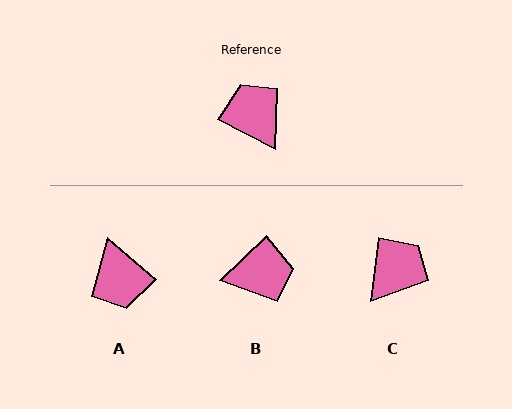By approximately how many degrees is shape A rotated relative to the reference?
Approximately 167 degrees counter-clockwise.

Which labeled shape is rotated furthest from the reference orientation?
A, about 167 degrees away.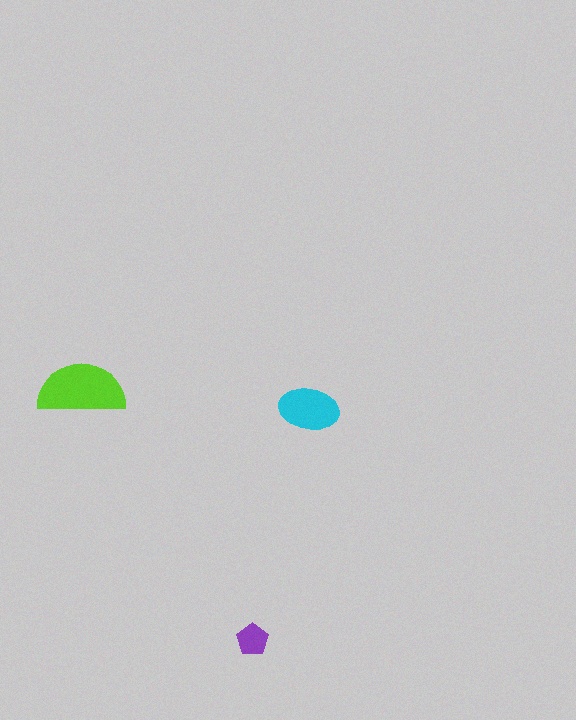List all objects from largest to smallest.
The lime semicircle, the cyan ellipse, the purple pentagon.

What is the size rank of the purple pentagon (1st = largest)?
3rd.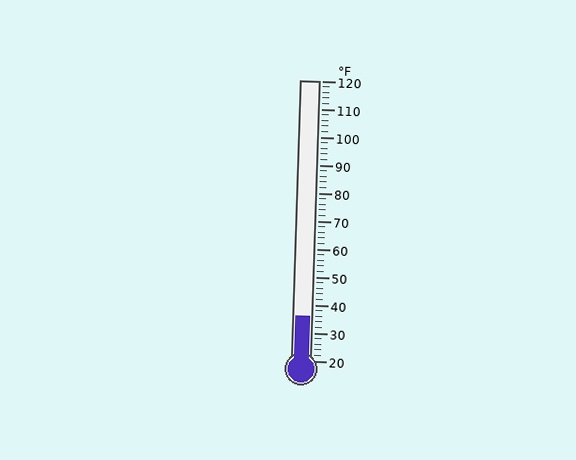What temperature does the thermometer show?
The thermometer shows approximately 36°F.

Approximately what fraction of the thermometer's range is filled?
The thermometer is filled to approximately 15% of its range.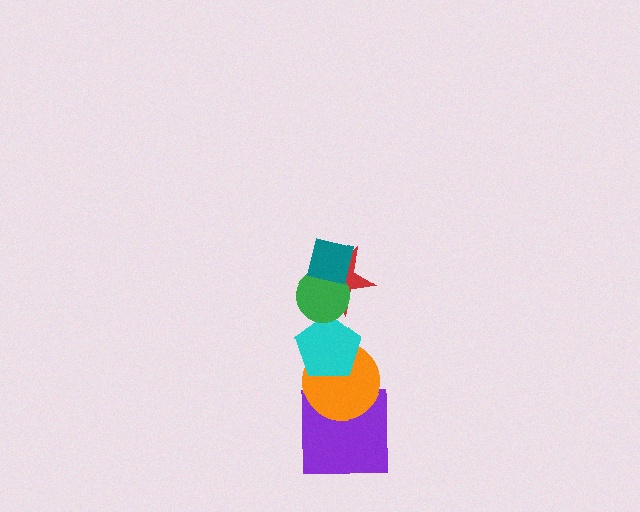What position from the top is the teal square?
The teal square is 1st from the top.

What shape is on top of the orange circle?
The cyan pentagon is on top of the orange circle.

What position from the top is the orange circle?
The orange circle is 5th from the top.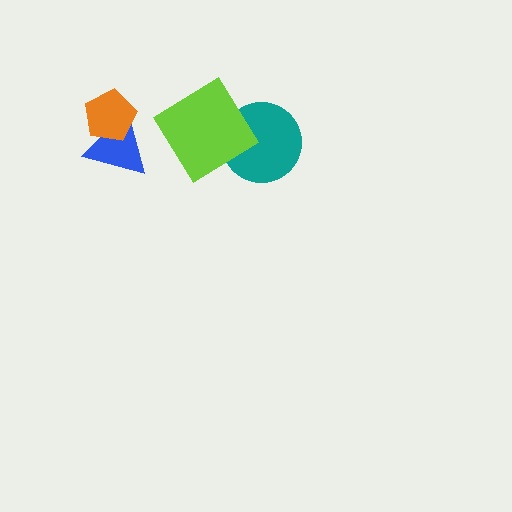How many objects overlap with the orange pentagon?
1 object overlaps with the orange pentagon.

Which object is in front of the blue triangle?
The orange pentagon is in front of the blue triangle.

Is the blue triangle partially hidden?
Yes, it is partially covered by another shape.